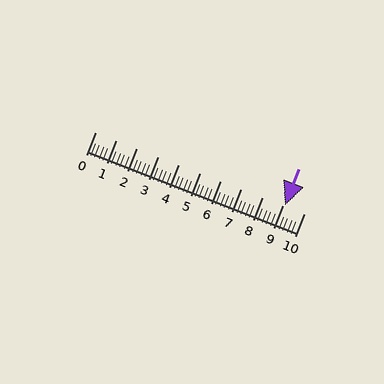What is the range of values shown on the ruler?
The ruler shows values from 0 to 10.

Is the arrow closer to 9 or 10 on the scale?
The arrow is closer to 9.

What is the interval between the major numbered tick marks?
The major tick marks are spaced 1 units apart.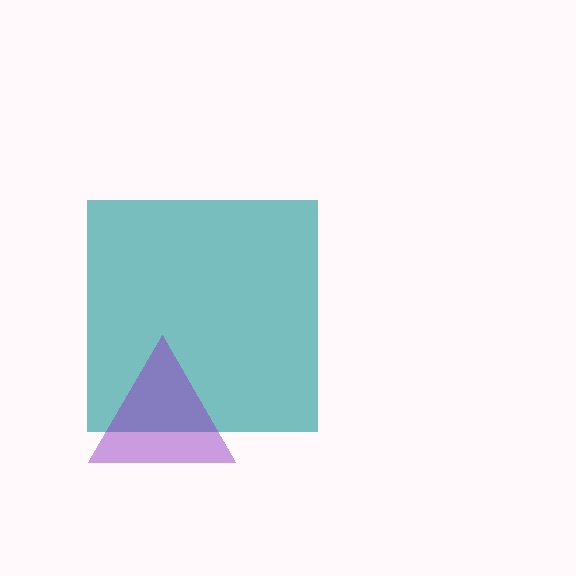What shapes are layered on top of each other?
The layered shapes are: a teal square, a purple triangle.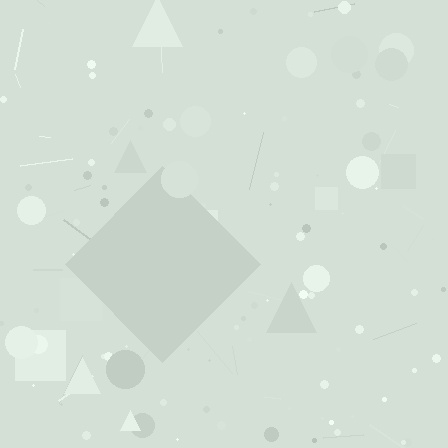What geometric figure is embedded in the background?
A diamond is embedded in the background.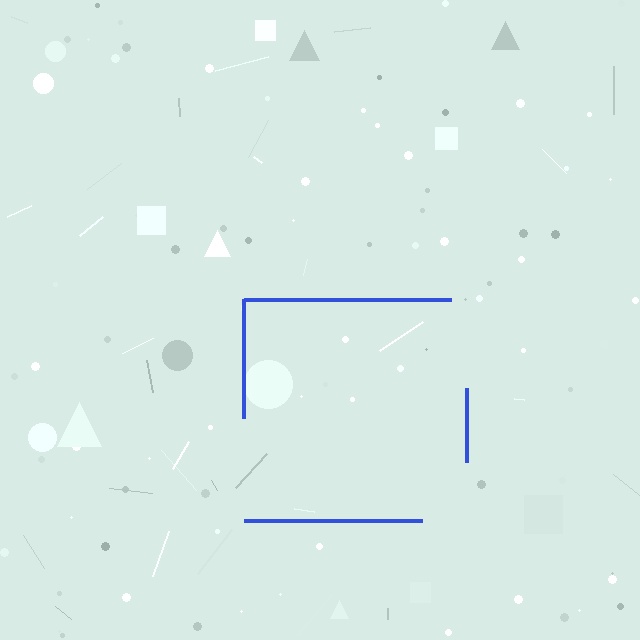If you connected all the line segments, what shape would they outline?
They would outline a square.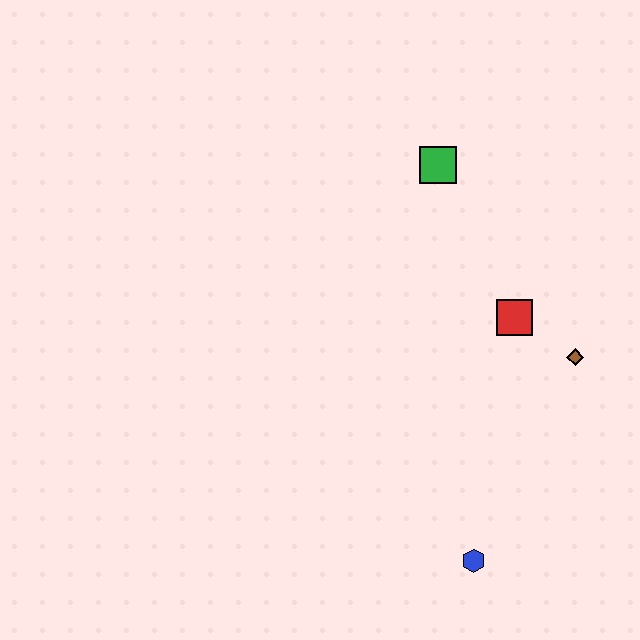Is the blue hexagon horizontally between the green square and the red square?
Yes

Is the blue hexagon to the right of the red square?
No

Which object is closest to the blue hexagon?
The brown diamond is closest to the blue hexagon.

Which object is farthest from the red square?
The blue hexagon is farthest from the red square.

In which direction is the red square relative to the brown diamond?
The red square is to the left of the brown diamond.